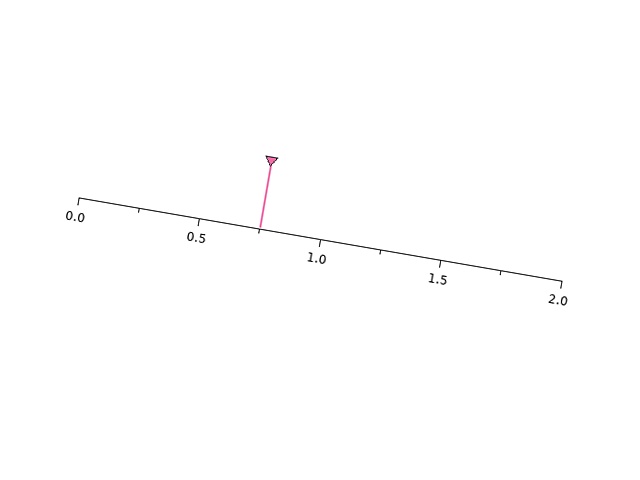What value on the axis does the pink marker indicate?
The marker indicates approximately 0.75.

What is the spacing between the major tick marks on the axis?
The major ticks are spaced 0.5 apart.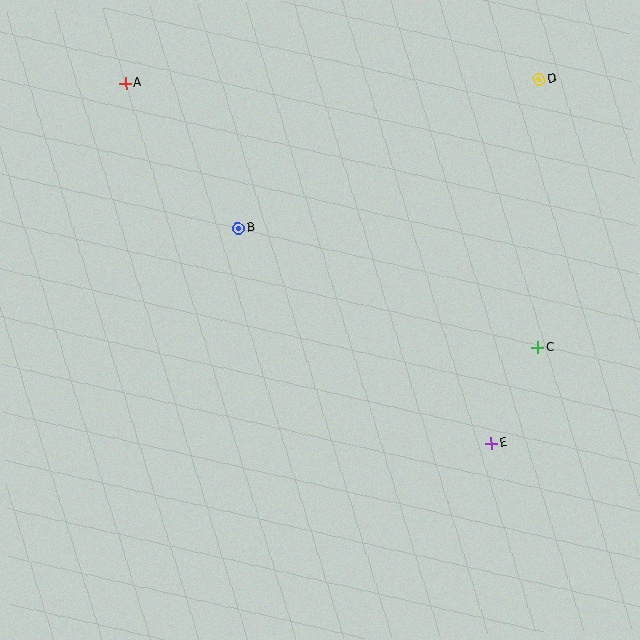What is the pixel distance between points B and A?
The distance between B and A is 184 pixels.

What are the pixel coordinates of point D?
Point D is at (539, 79).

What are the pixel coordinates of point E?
Point E is at (491, 443).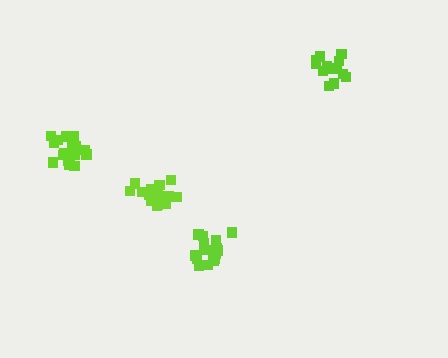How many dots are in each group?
Group 1: 19 dots, Group 2: 20 dots, Group 3: 18 dots, Group 4: 14 dots (71 total).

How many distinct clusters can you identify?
There are 4 distinct clusters.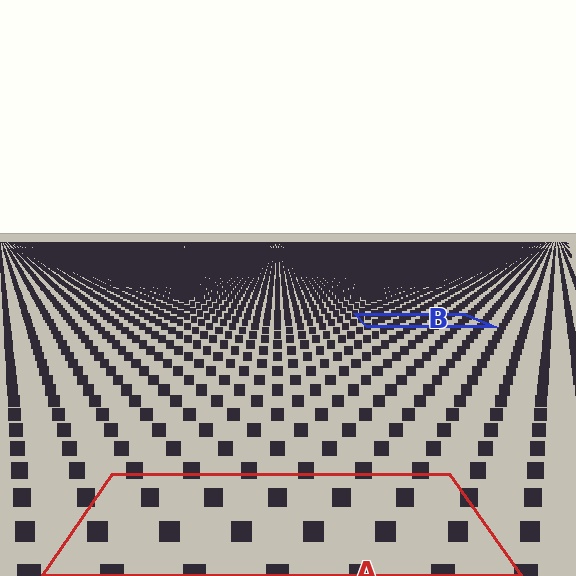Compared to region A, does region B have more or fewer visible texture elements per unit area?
Region B has more texture elements per unit area — they are packed more densely because it is farther away.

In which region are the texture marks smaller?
The texture marks are smaller in region B, because it is farther away.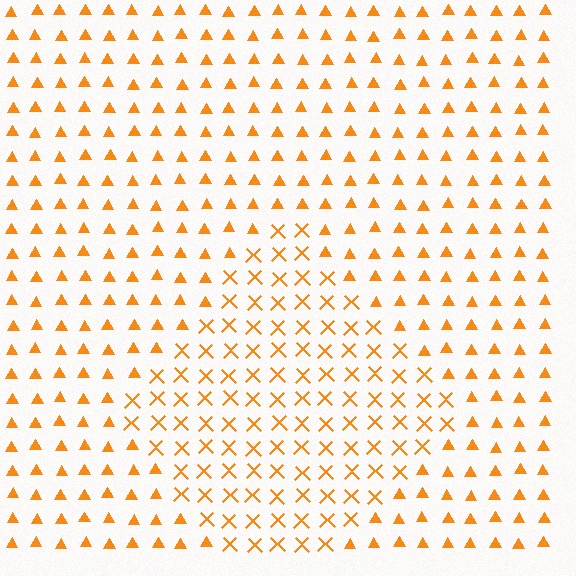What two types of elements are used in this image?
The image uses X marks inside the diamond region and triangles outside it.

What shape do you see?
I see a diamond.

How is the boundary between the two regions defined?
The boundary is defined by a change in element shape: X marks inside vs. triangles outside. All elements share the same color and spacing.